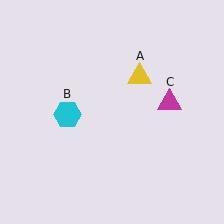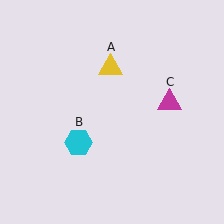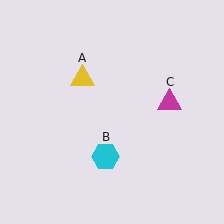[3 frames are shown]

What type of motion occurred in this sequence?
The yellow triangle (object A), cyan hexagon (object B) rotated counterclockwise around the center of the scene.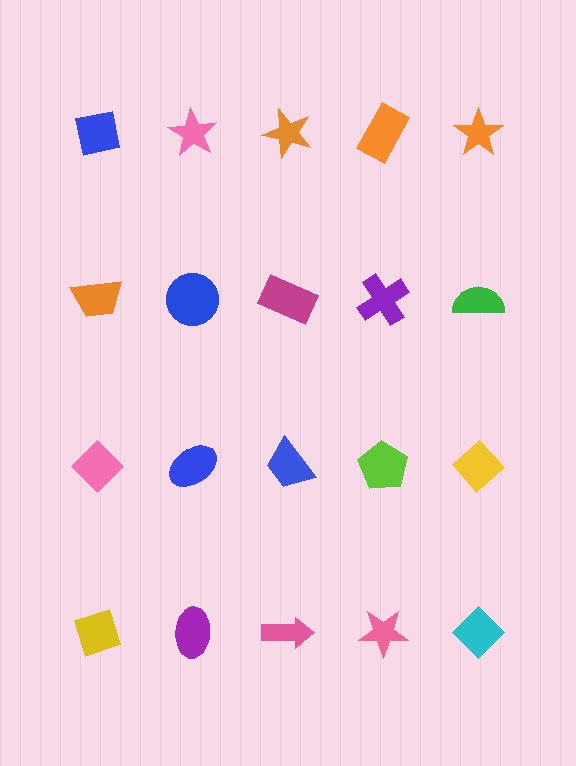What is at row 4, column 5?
A cyan diamond.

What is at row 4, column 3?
A pink arrow.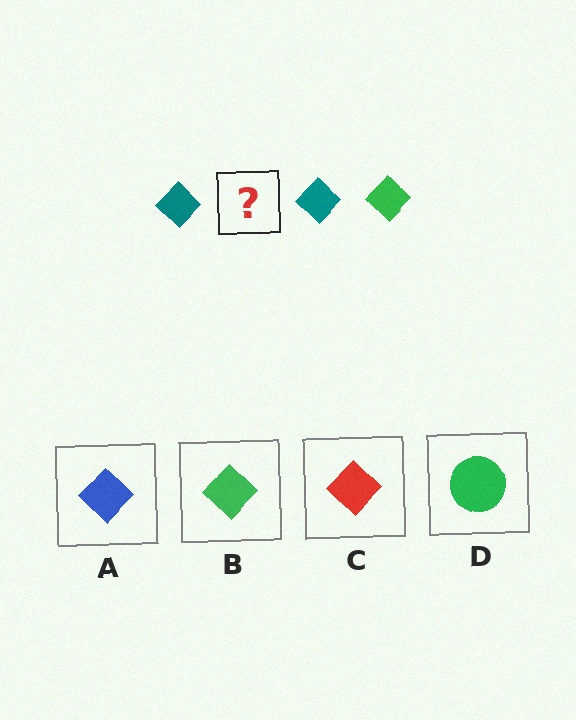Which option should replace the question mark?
Option B.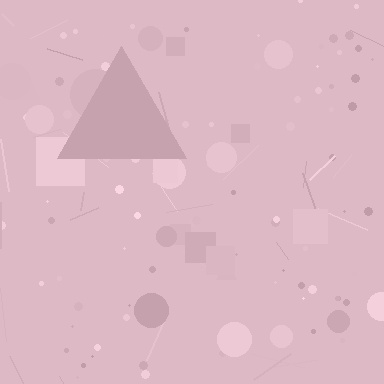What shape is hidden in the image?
A triangle is hidden in the image.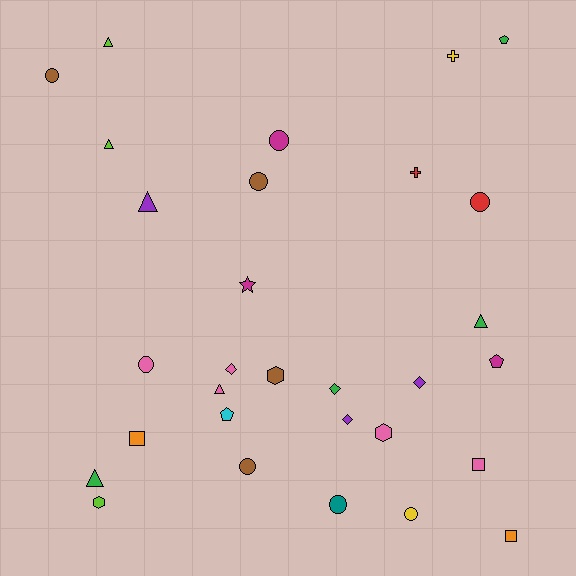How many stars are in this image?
There is 1 star.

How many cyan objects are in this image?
There is 1 cyan object.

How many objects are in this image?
There are 30 objects.